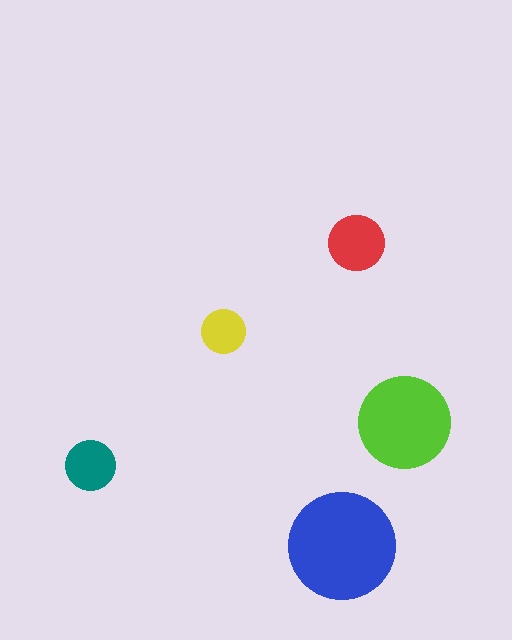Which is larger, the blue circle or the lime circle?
The blue one.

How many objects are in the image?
There are 5 objects in the image.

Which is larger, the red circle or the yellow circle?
The red one.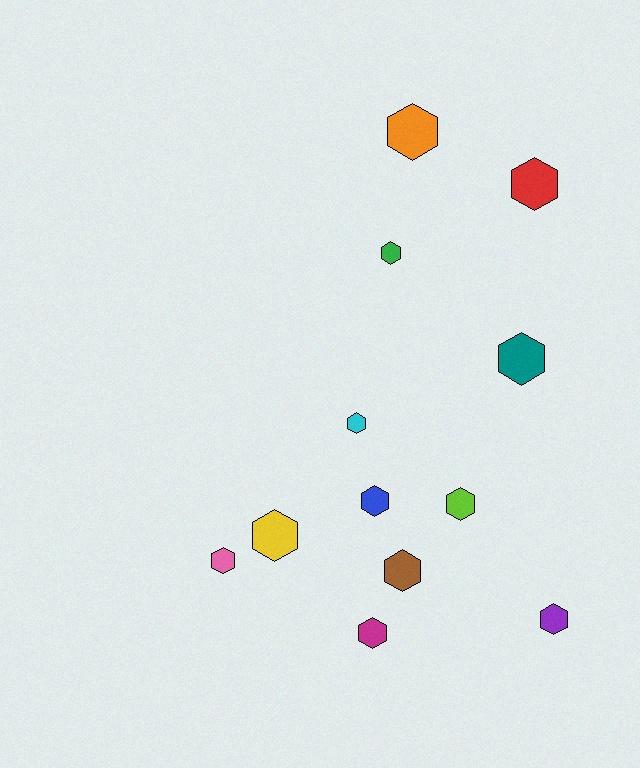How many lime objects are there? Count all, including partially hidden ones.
There is 1 lime object.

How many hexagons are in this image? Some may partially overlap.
There are 12 hexagons.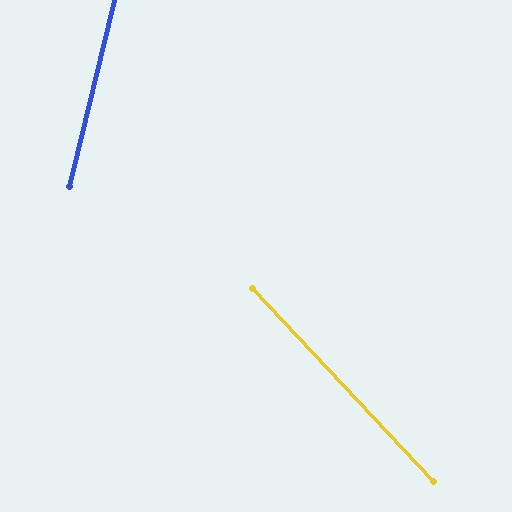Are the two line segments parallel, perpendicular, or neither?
Neither parallel nor perpendicular — they differ by about 57°.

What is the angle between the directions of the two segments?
Approximately 57 degrees.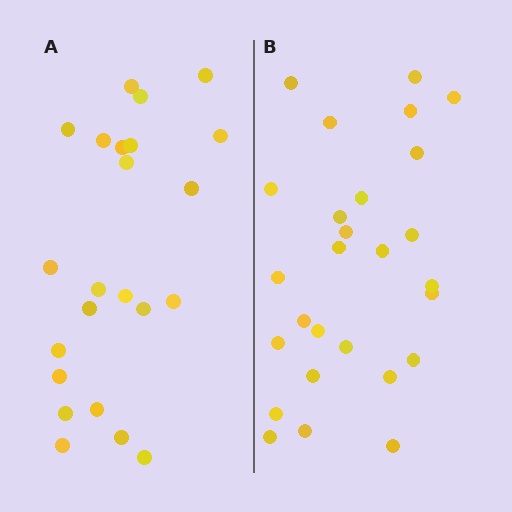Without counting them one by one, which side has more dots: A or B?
Region B (the right region) has more dots.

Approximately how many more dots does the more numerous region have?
Region B has about 4 more dots than region A.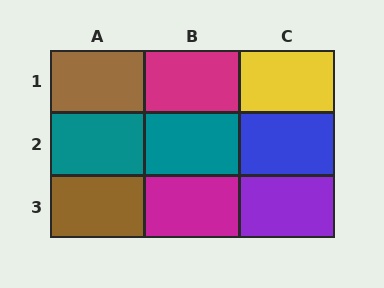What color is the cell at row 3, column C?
Purple.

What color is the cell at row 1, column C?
Yellow.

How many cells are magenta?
2 cells are magenta.